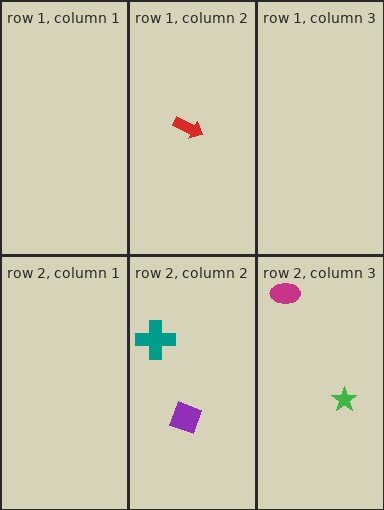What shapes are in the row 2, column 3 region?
The green star, the magenta ellipse.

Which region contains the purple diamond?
The row 2, column 2 region.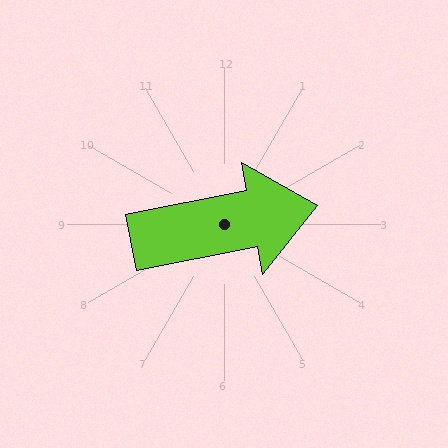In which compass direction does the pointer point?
East.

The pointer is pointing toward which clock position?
Roughly 3 o'clock.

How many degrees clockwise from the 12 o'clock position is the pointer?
Approximately 79 degrees.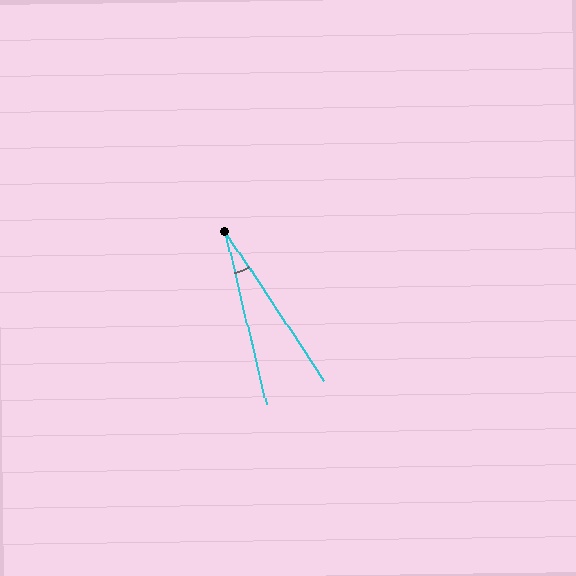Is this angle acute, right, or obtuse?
It is acute.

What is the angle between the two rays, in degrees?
Approximately 20 degrees.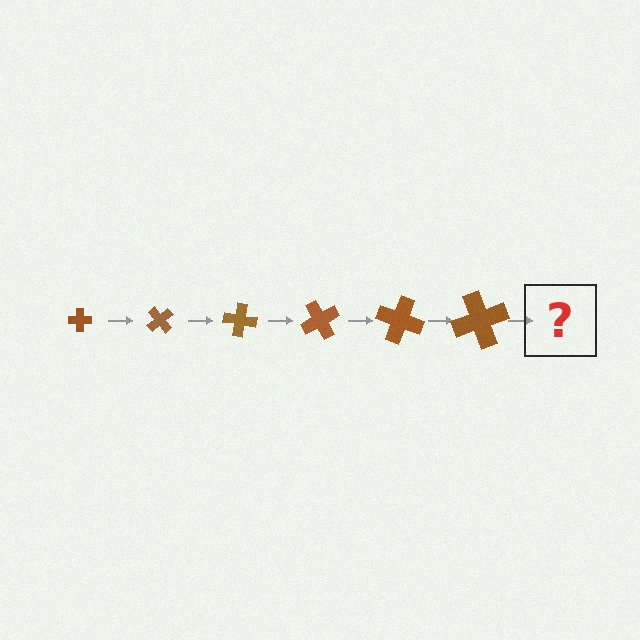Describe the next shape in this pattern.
It should be a cross, larger than the previous one and rotated 300 degrees from the start.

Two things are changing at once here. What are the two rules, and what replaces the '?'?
The two rules are that the cross grows larger each step and it rotates 50 degrees each step. The '?' should be a cross, larger than the previous one and rotated 300 degrees from the start.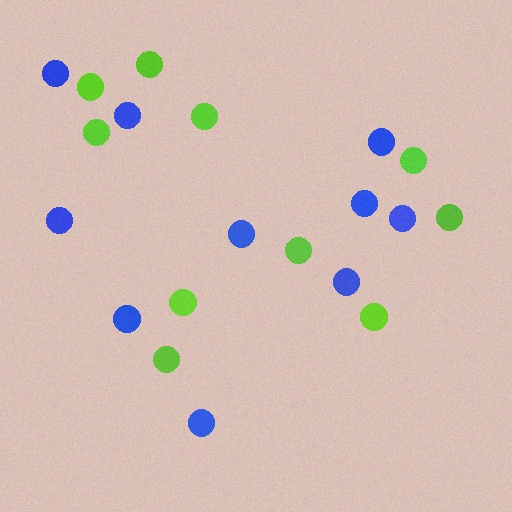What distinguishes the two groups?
There are 2 groups: one group of lime circles (10) and one group of blue circles (10).